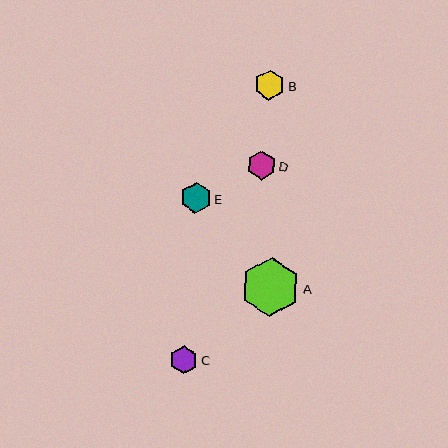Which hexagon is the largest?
Hexagon A is the largest with a size of approximately 59 pixels.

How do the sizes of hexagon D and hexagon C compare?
Hexagon D and hexagon C are approximately the same size.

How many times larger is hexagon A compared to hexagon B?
Hexagon A is approximately 1.9 times the size of hexagon B.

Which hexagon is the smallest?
Hexagon C is the smallest with a size of approximately 28 pixels.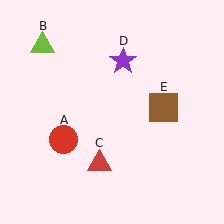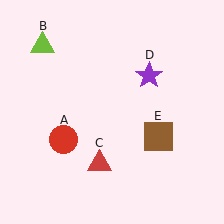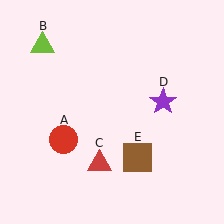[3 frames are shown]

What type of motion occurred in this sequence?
The purple star (object D), brown square (object E) rotated clockwise around the center of the scene.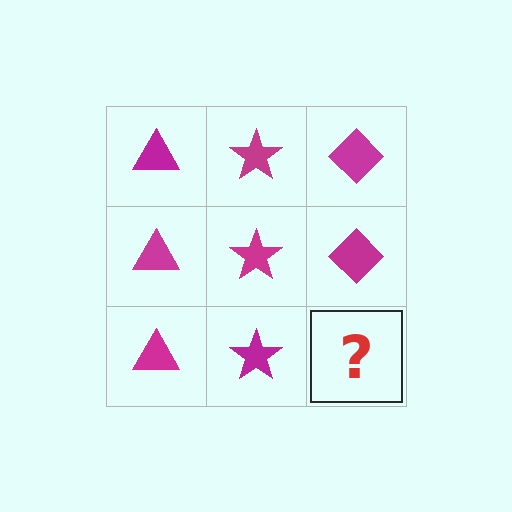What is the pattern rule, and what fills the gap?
The rule is that each column has a consistent shape. The gap should be filled with a magenta diamond.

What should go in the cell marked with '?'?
The missing cell should contain a magenta diamond.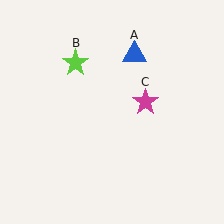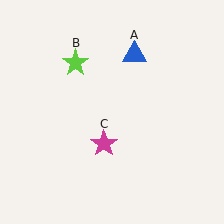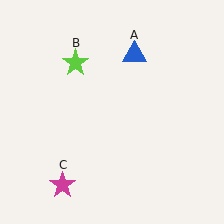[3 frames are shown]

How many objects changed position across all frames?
1 object changed position: magenta star (object C).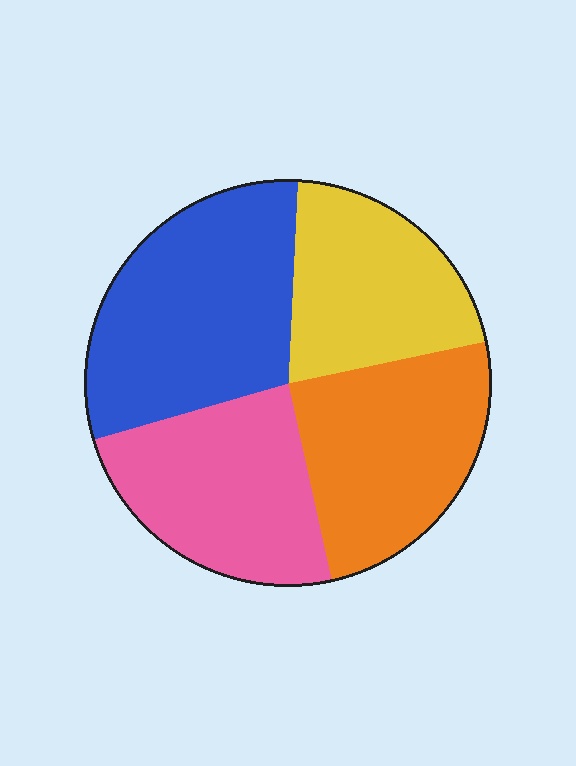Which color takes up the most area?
Blue, at roughly 30%.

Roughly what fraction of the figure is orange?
Orange covers around 25% of the figure.